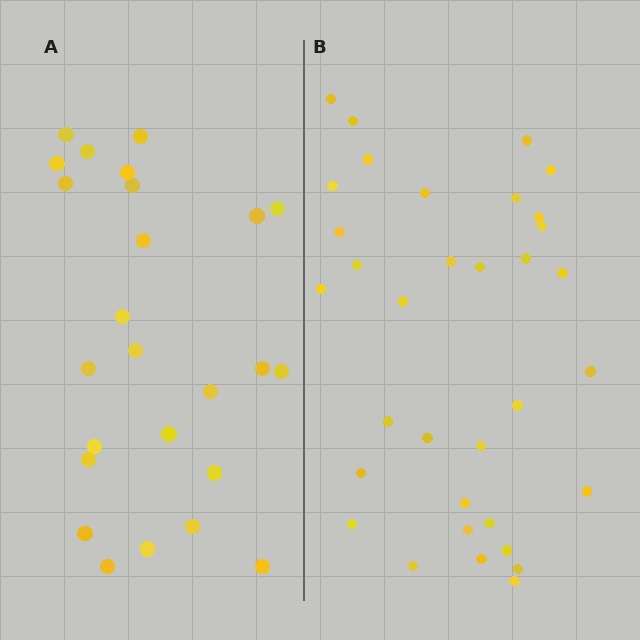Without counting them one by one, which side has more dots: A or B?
Region B (the right region) has more dots.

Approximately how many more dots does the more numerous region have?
Region B has roughly 8 or so more dots than region A.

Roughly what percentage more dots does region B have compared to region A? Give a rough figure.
About 35% more.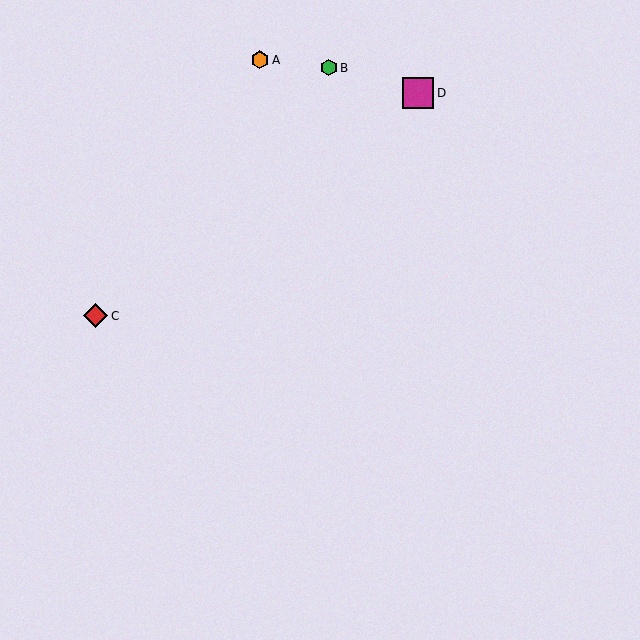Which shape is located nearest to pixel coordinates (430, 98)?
The magenta square (labeled D) at (418, 93) is nearest to that location.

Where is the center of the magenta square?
The center of the magenta square is at (418, 93).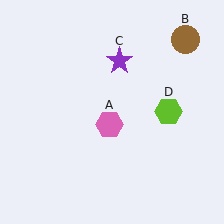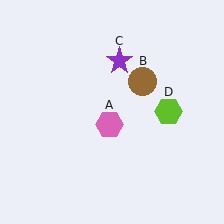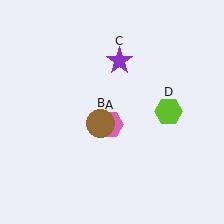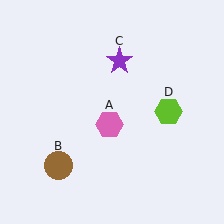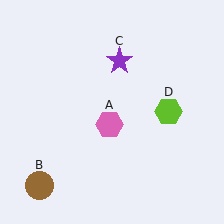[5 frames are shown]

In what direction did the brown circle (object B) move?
The brown circle (object B) moved down and to the left.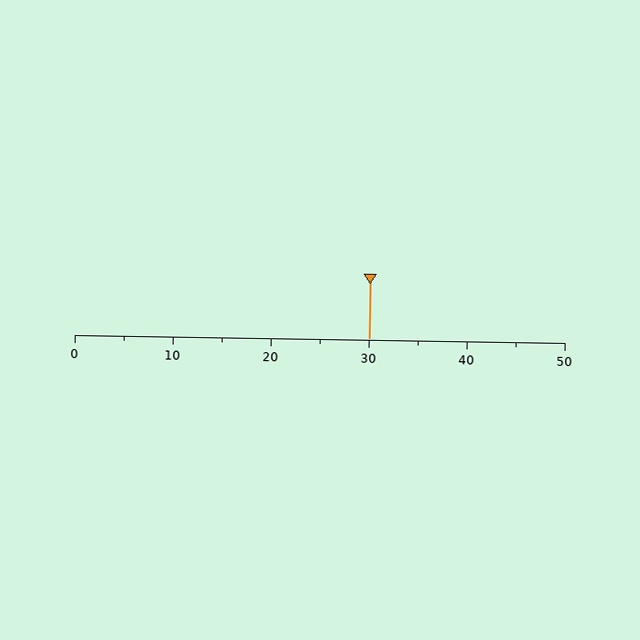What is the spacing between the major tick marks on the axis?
The major ticks are spaced 10 apart.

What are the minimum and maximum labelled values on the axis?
The axis runs from 0 to 50.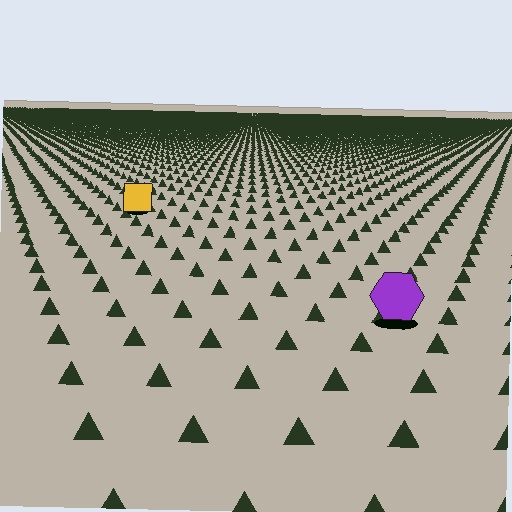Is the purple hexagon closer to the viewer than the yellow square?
Yes. The purple hexagon is closer — you can tell from the texture gradient: the ground texture is coarser near it.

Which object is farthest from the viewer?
The yellow square is farthest from the viewer. It appears smaller and the ground texture around it is denser.